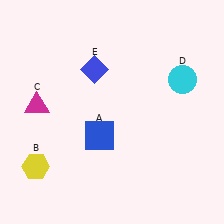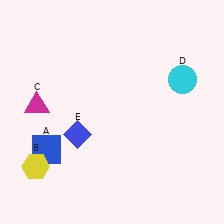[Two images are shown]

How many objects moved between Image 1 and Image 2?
2 objects moved between the two images.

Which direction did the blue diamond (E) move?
The blue diamond (E) moved down.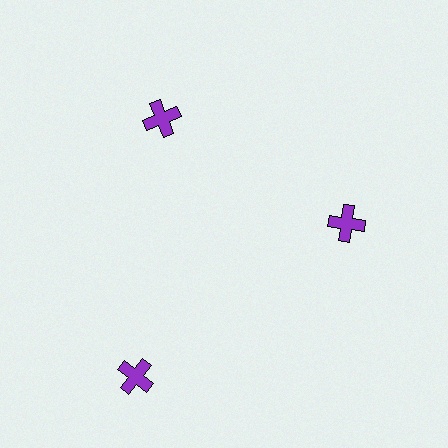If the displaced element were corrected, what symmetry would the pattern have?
It would have 3-fold rotational symmetry — the pattern would map onto itself every 120 degrees.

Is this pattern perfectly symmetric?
No. The 3 purple crosses are arranged in a ring, but one element near the 7 o'clock position is pushed outward from the center, breaking the 3-fold rotational symmetry.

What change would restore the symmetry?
The symmetry would be restored by moving it inward, back onto the ring so that all 3 crosses sit at equal angles and equal distance from the center.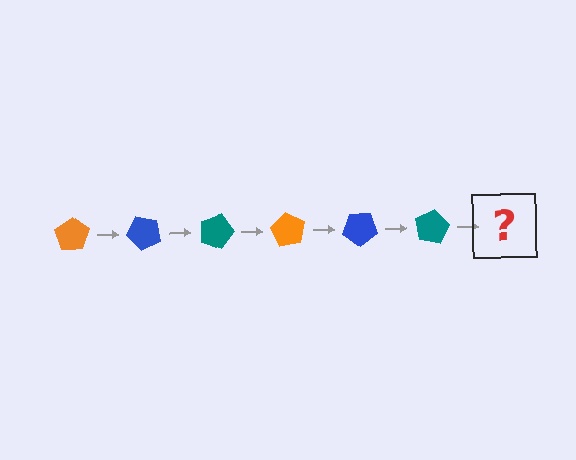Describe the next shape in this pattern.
It should be an orange pentagon, rotated 270 degrees from the start.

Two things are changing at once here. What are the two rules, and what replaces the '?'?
The two rules are that it rotates 45 degrees each step and the color cycles through orange, blue, and teal. The '?' should be an orange pentagon, rotated 270 degrees from the start.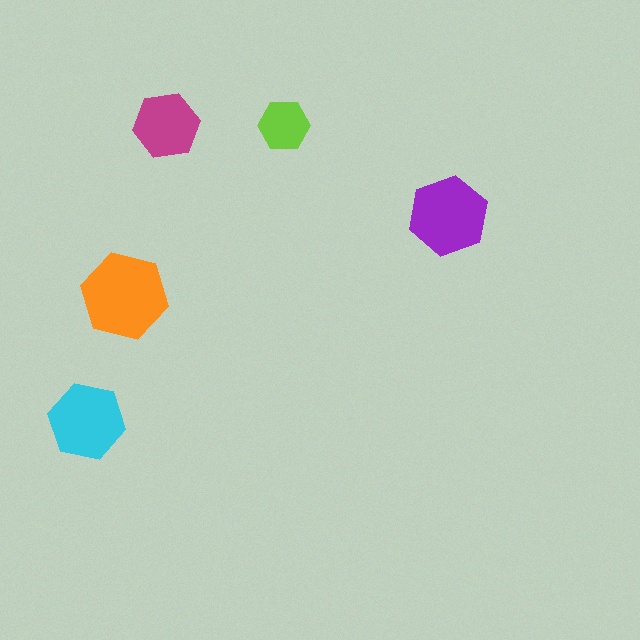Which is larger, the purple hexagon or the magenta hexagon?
The purple one.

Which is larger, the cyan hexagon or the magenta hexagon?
The cyan one.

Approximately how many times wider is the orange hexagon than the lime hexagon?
About 1.5 times wider.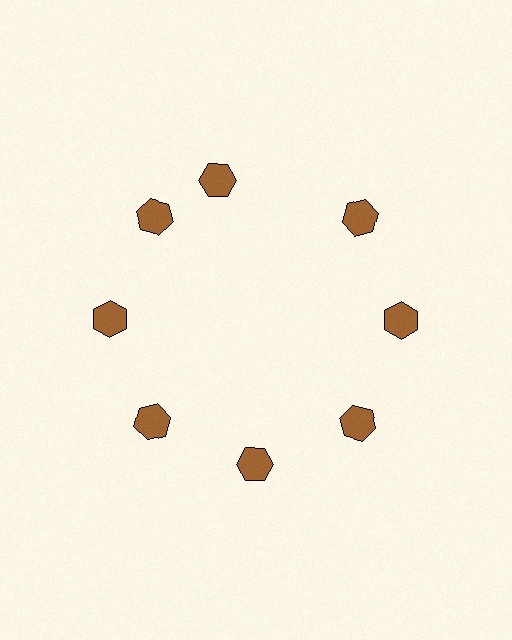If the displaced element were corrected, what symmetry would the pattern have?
It would have 8-fold rotational symmetry — the pattern would map onto itself every 45 degrees.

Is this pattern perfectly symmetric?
No. The 8 brown hexagons are arranged in a ring, but one element near the 12 o'clock position is rotated out of alignment along the ring, breaking the 8-fold rotational symmetry.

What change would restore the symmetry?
The symmetry would be restored by rotating it back into even spacing with its neighbors so that all 8 hexagons sit at equal angles and equal distance from the center.